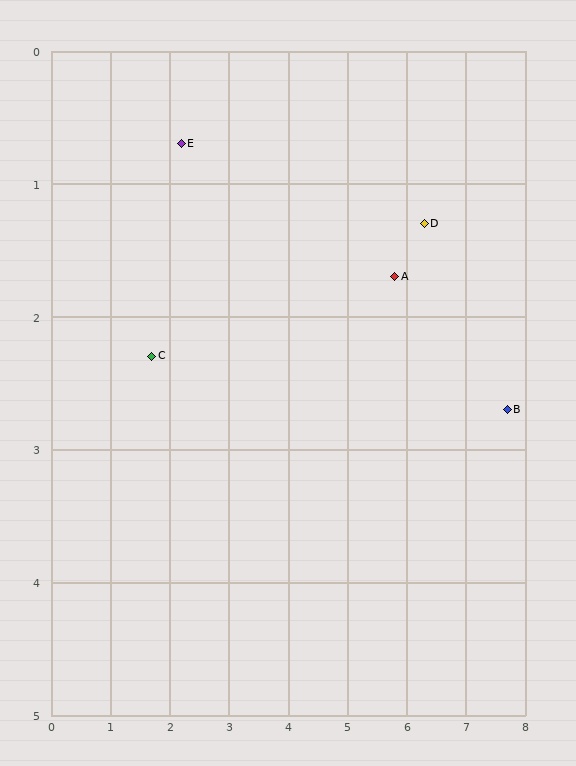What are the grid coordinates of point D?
Point D is at approximately (6.3, 1.3).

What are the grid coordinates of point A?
Point A is at approximately (5.8, 1.7).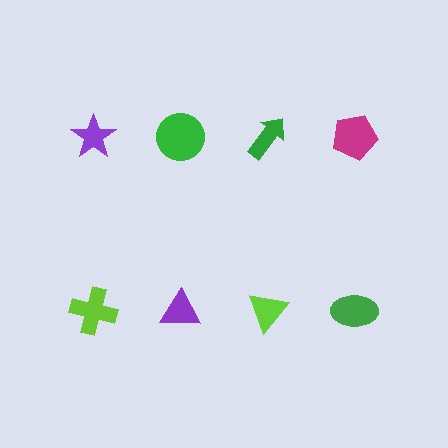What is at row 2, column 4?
A green ellipse.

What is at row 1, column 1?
A purple star.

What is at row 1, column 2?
A green circle.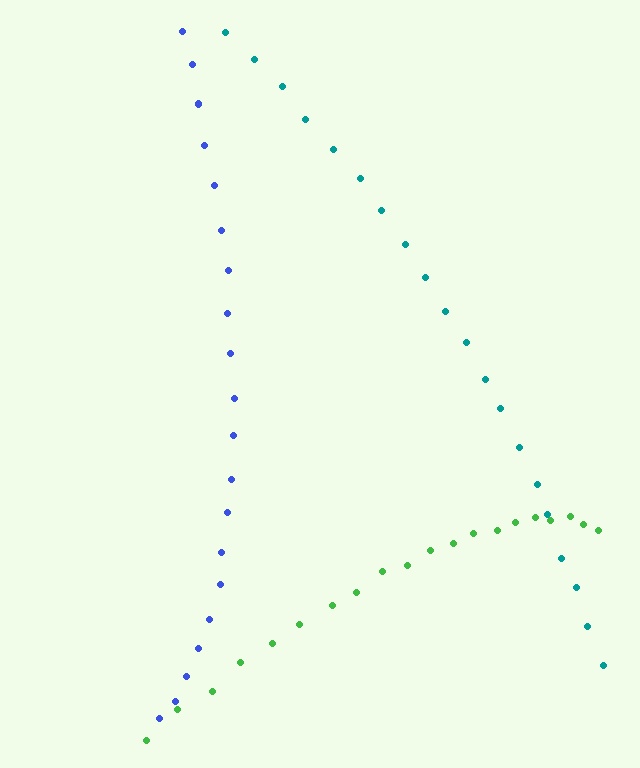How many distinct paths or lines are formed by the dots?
There are 3 distinct paths.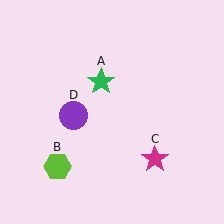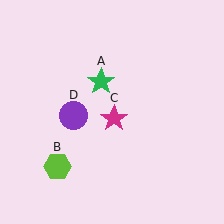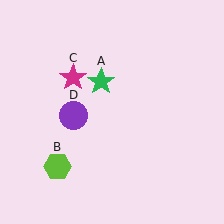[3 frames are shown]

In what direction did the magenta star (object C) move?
The magenta star (object C) moved up and to the left.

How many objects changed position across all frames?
1 object changed position: magenta star (object C).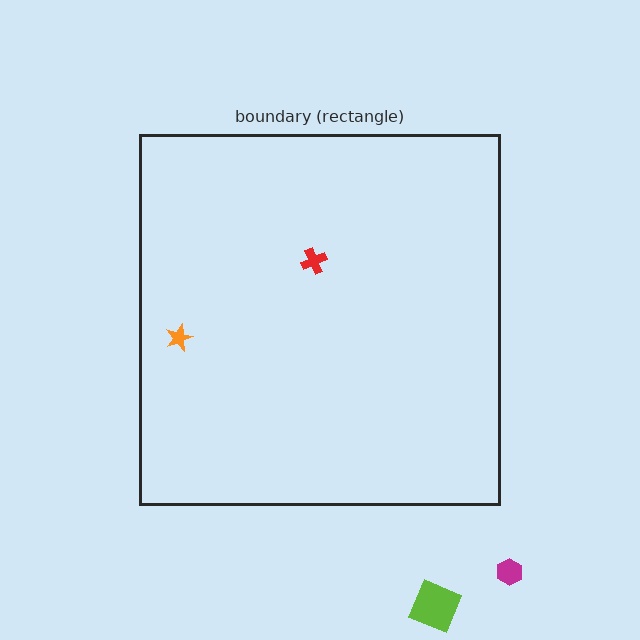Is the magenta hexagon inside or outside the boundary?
Outside.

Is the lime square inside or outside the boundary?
Outside.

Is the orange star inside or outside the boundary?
Inside.